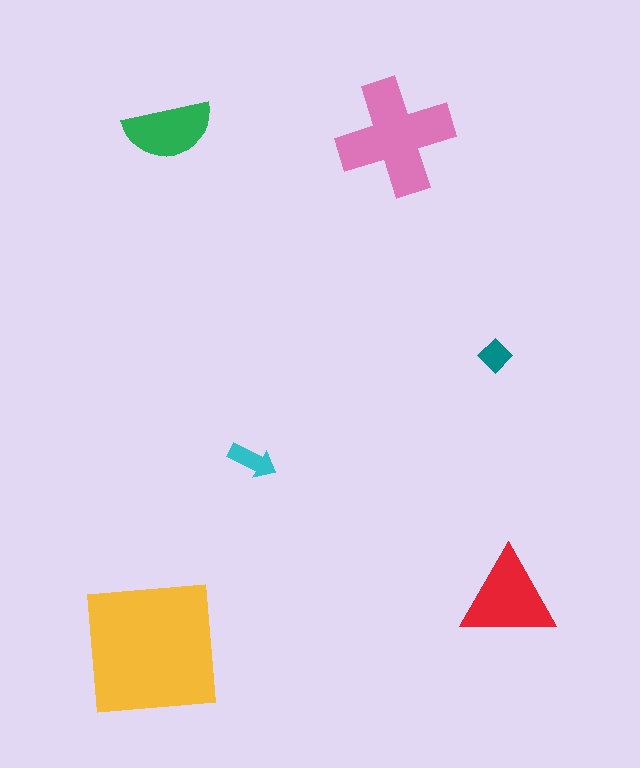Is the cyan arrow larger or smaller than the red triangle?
Smaller.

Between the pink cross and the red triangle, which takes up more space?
The pink cross.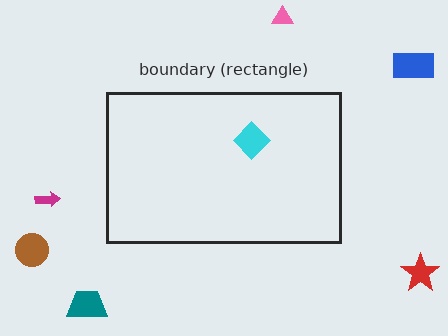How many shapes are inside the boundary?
1 inside, 6 outside.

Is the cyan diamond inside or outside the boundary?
Inside.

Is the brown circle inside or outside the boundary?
Outside.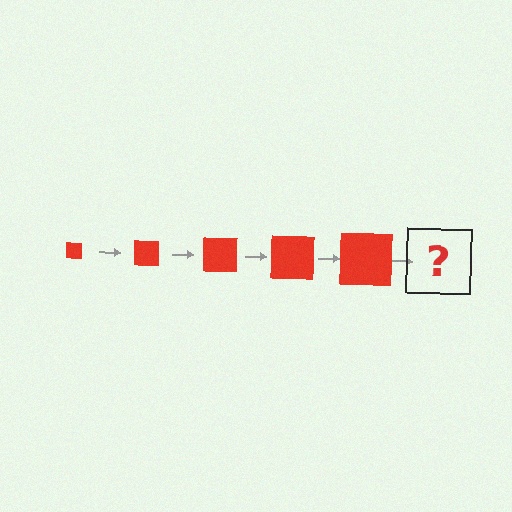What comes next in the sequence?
The next element should be a red square, larger than the previous one.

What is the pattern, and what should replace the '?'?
The pattern is that the square gets progressively larger each step. The '?' should be a red square, larger than the previous one.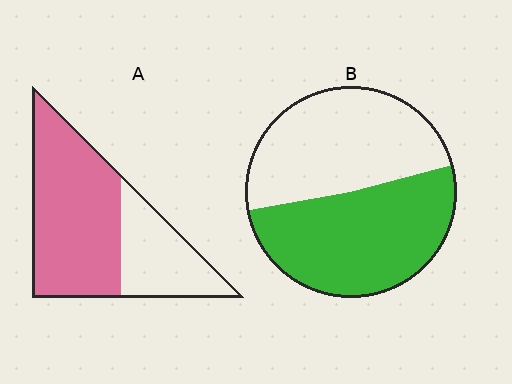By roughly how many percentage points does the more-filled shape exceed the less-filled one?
By roughly 15 percentage points (A over B).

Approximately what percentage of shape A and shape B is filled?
A is approximately 65% and B is approximately 50%.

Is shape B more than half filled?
Roughly half.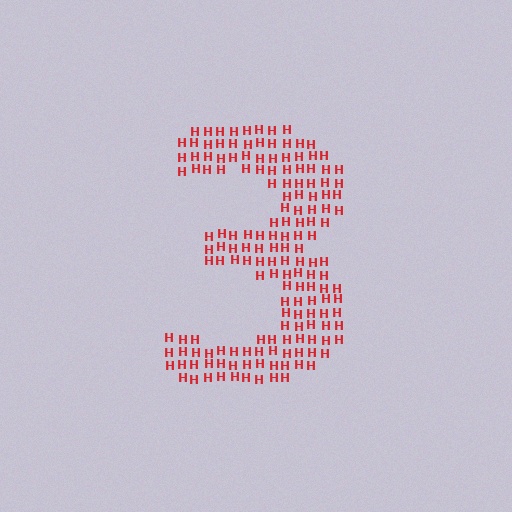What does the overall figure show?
The overall figure shows the digit 3.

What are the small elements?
The small elements are letter H's.